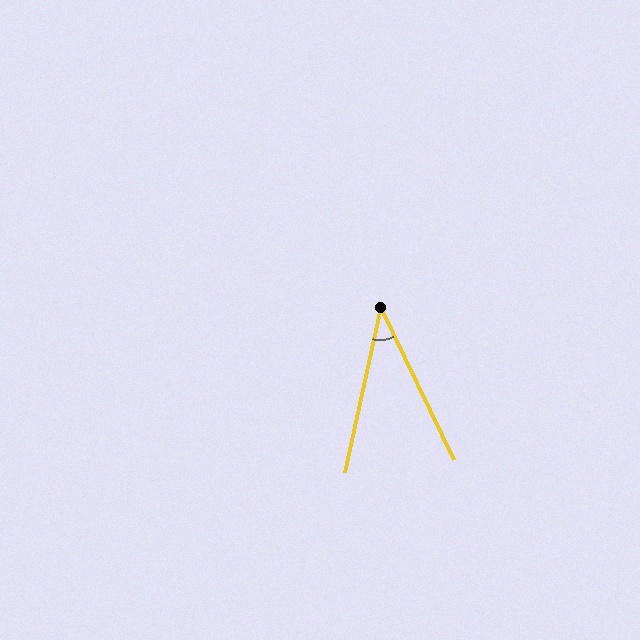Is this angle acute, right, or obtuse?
It is acute.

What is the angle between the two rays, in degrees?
Approximately 38 degrees.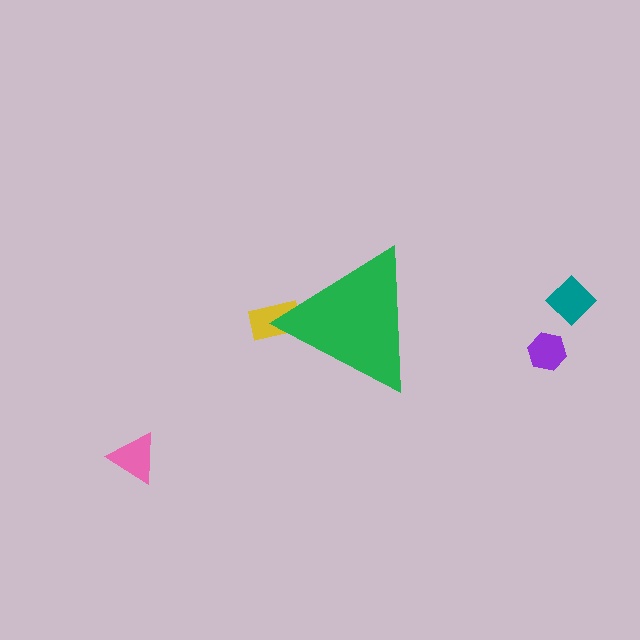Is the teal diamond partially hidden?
No, the teal diamond is fully visible.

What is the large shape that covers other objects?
A green triangle.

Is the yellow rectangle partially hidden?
Yes, the yellow rectangle is partially hidden behind the green triangle.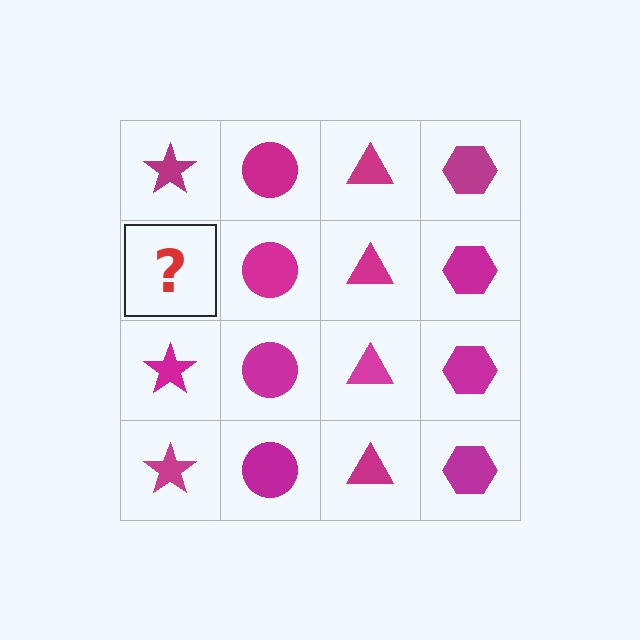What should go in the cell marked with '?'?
The missing cell should contain a magenta star.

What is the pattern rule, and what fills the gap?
The rule is that each column has a consistent shape. The gap should be filled with a magenta star.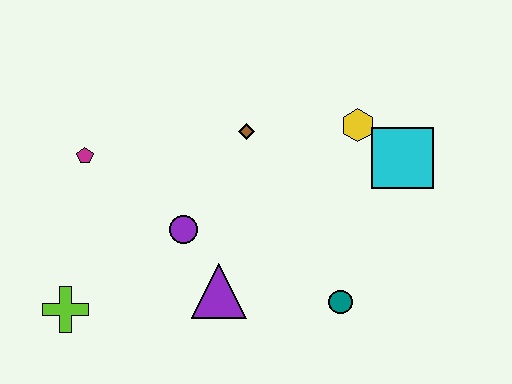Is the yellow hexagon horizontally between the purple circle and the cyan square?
Yes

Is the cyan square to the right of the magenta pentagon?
Yes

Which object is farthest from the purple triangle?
The cyan square is farthest from the purple triangle.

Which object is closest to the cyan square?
The yellow hexagon is closest to the cyan square.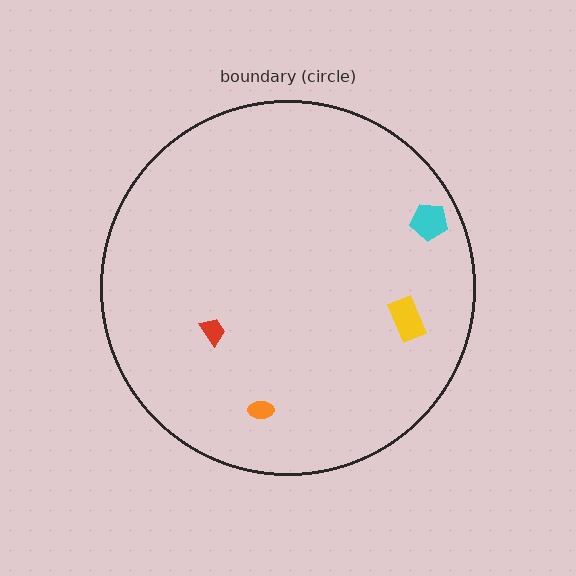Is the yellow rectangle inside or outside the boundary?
Inside.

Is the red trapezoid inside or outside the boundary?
Inside.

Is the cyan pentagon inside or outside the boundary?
Inside.